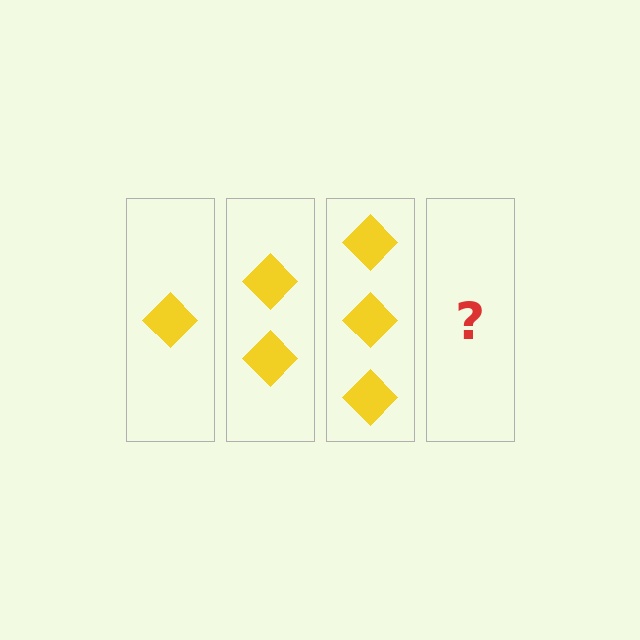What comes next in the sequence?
The next element should be 4 diamonds.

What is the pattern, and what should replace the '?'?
The pattern is that each step adds one more diamond. The '?' should be 4 diamonds.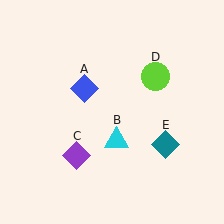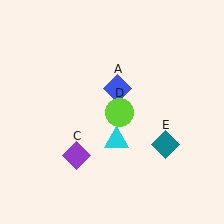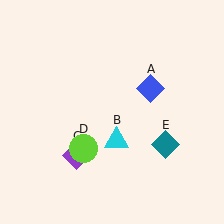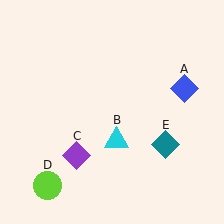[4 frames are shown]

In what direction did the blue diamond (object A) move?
The blue diamond (object A) moved right.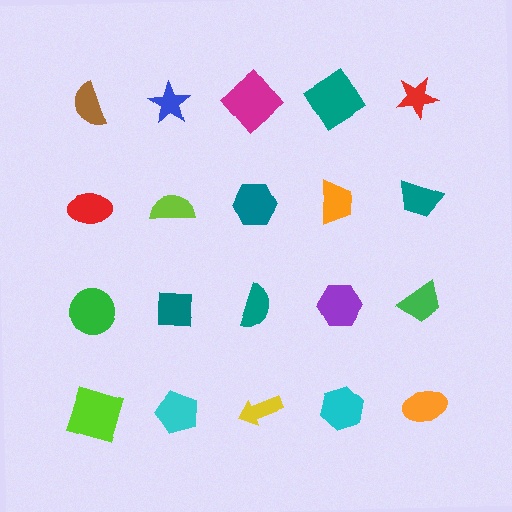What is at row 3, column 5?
A green trapezoid.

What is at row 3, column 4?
A purple hexagon.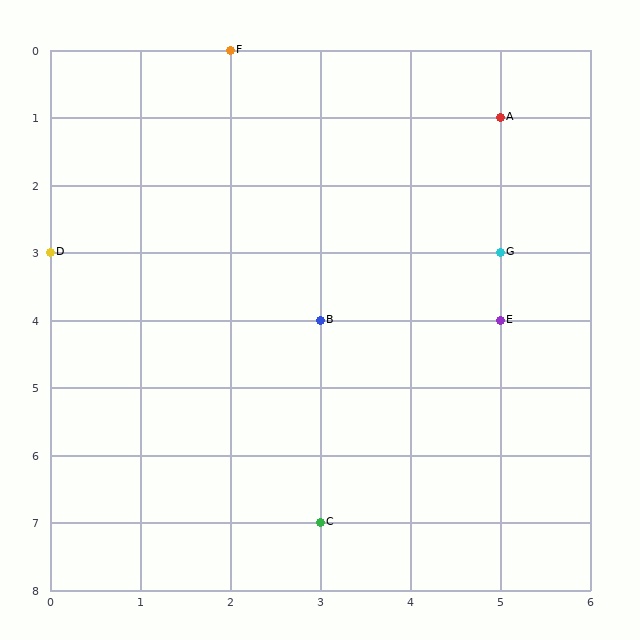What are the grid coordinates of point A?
Point A is at grid coordinates (5, 1).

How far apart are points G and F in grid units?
Points G and F are 3 columns and 3 rows apart (about 4.2 grid units diagonally).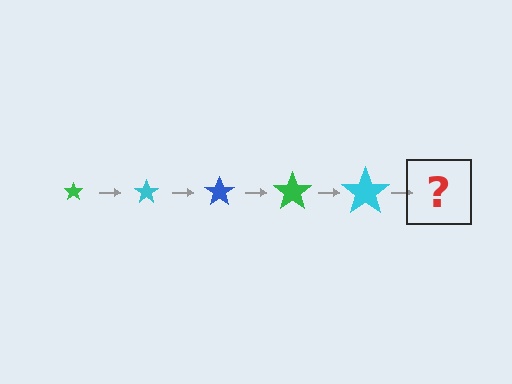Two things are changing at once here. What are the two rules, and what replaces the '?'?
The two rules are that the star grows larger each step and the color cycles through green, cyan, and blue. The '?' should be a blue star, larger than the previous one.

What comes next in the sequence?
The next element should be a blue star, larger than the previous one.